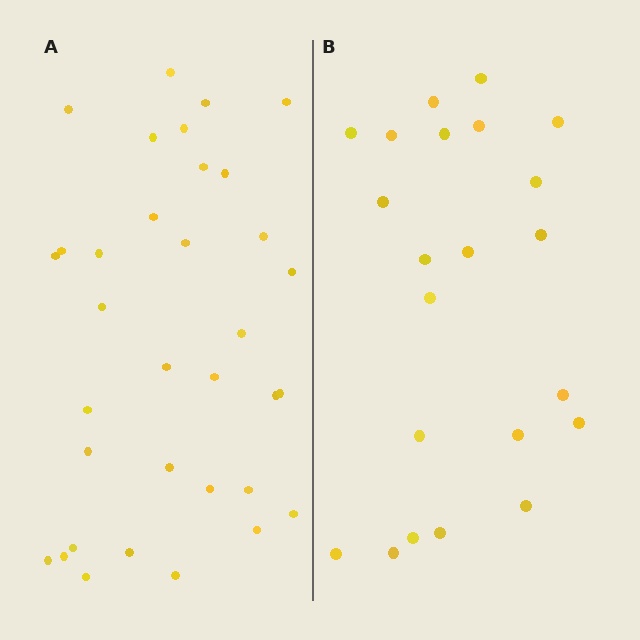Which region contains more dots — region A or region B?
Region A (the left region) has more dots.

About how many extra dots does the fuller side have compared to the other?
Region A has roughly 12 or so more dots than region B.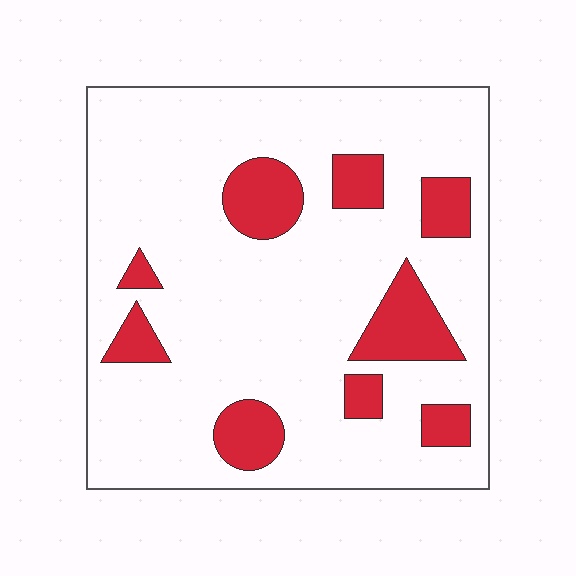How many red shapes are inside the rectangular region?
9.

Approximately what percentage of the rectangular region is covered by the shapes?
Approximately 20%.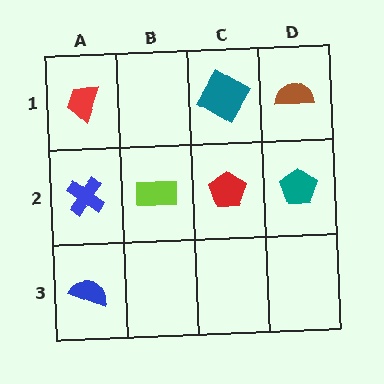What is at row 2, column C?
A red pentagon.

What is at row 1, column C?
A teal diamond.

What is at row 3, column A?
A blue semicircle.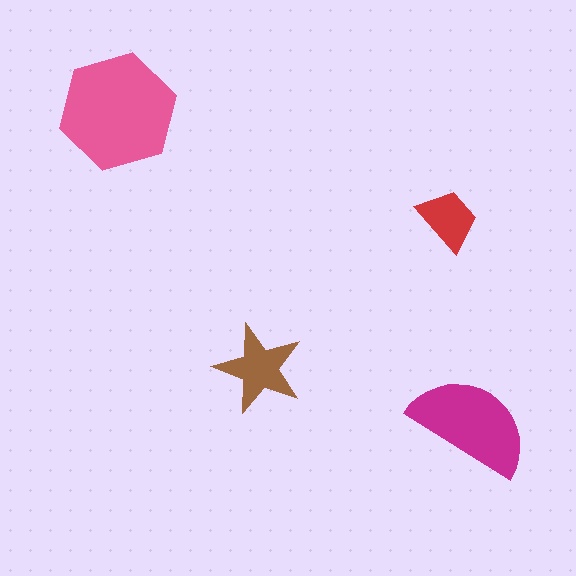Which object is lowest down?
The magenta semicircle is bottommost.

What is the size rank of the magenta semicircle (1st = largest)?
2nd.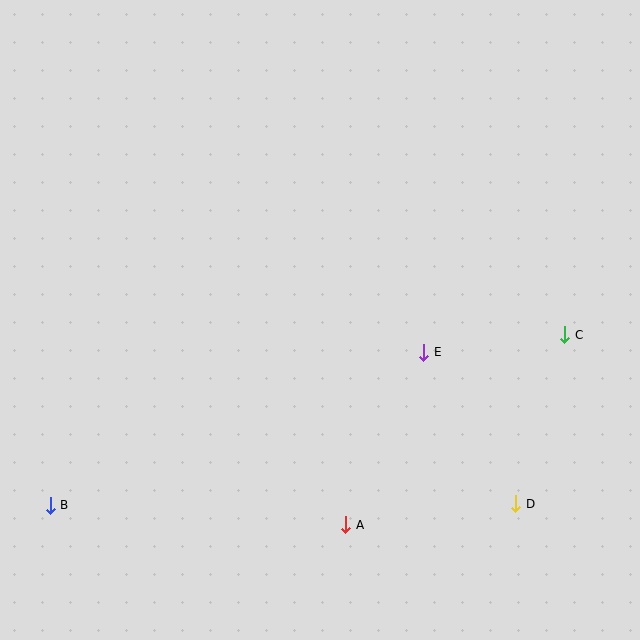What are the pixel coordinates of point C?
Point C is at (565, 335).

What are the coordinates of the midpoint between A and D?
The midpoint between A and D is at (431, 514).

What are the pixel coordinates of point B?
Point B is at (50, 505).